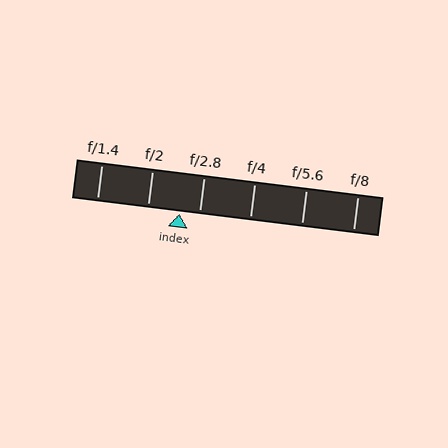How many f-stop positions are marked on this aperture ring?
There are 6 f-stop positions marked.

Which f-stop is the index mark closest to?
The index mark is closest to f/2.8.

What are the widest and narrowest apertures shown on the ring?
The widest aperture shown is f/1.4 and the narrowest is f/8.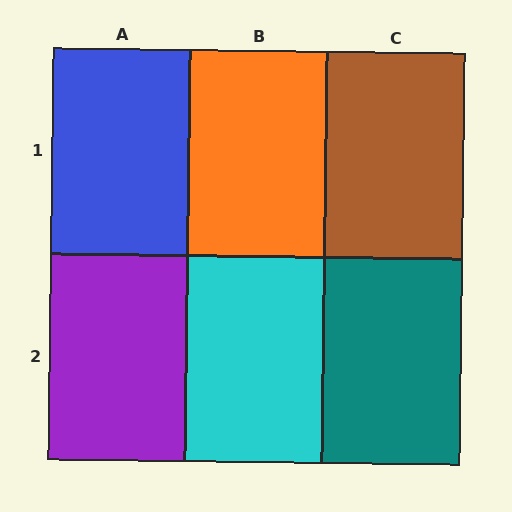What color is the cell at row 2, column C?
Teal.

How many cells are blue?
1 cell is blue.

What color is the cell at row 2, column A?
Purple.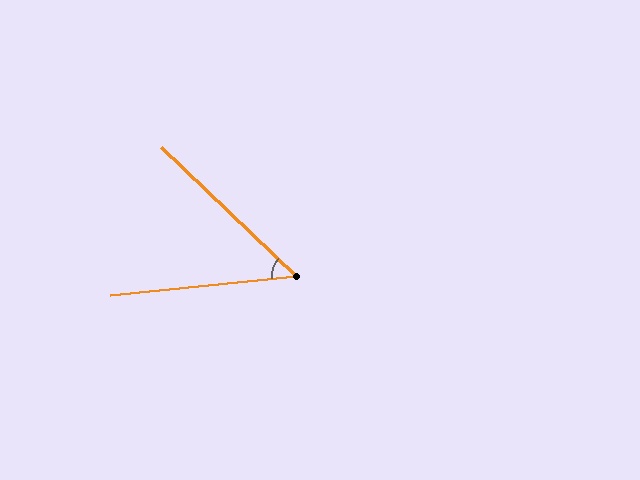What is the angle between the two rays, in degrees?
Approximately 49 degrees.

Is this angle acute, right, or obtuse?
It is acute.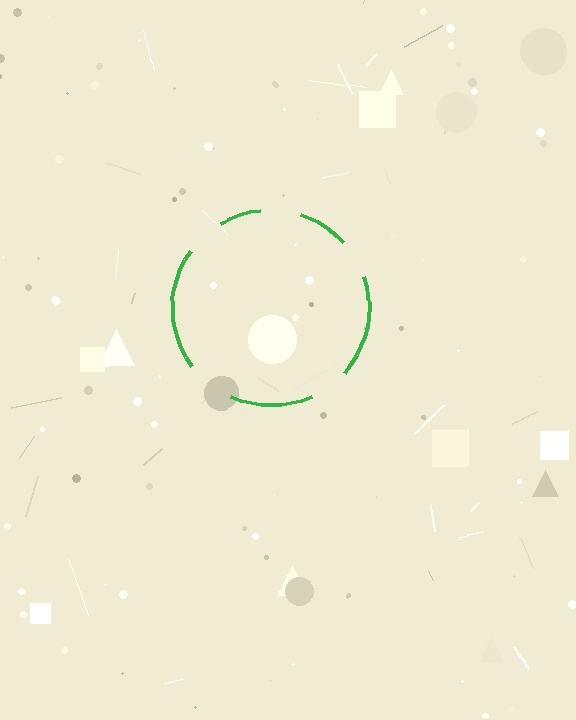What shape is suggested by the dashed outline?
The dashed outline suggests a circle.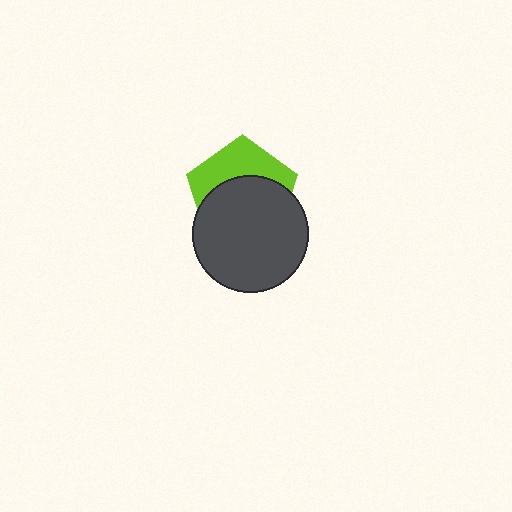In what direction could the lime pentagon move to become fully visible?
The lime pentagon could move up. That would shift it out from behind the dark gray circle entirely.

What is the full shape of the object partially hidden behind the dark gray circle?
The partially hidden object is a lime pentagon.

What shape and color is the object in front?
The object in front is a dark gray circle.